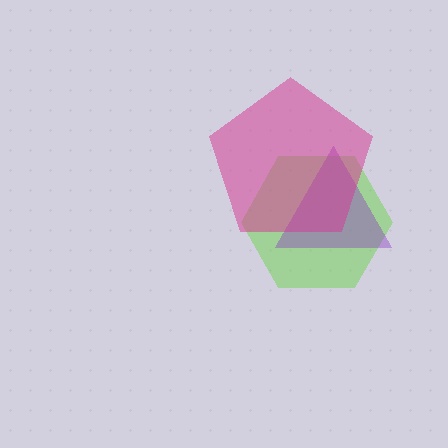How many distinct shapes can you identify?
There are 3 distinct shapes: a lime hexagon, a purple triangle, a magenta pentagon.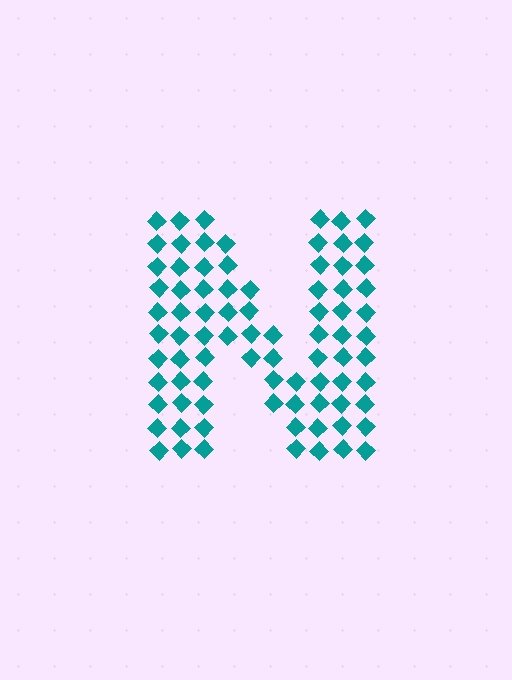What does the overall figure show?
The overall figure shows the letter N.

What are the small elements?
The small elements are diamonds.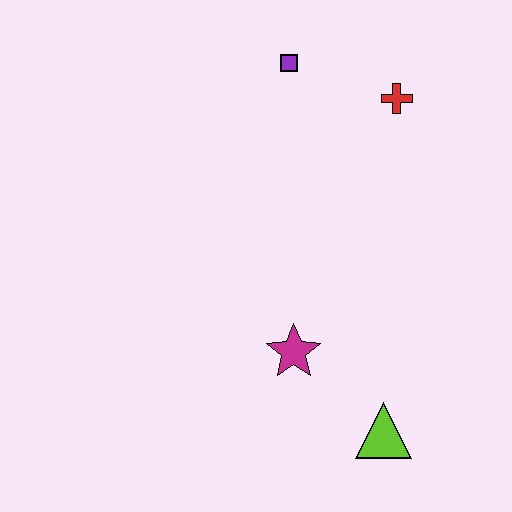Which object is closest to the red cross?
The purple square is closest to the red cross.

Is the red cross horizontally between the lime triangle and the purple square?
No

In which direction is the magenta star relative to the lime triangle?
The magenta star is to the left of the lime triangle.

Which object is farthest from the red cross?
The lime triangle is farthest from the red cross.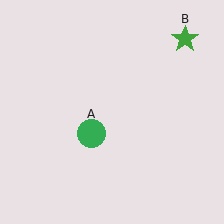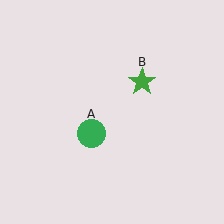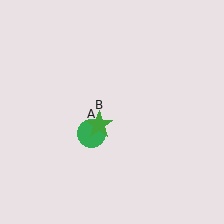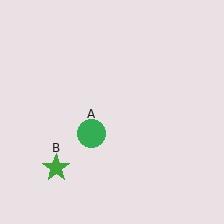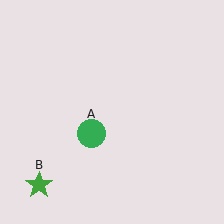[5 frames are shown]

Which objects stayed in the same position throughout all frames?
Green circle (object A) remained stationary.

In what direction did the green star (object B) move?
The green star (object B) moved down and to the left.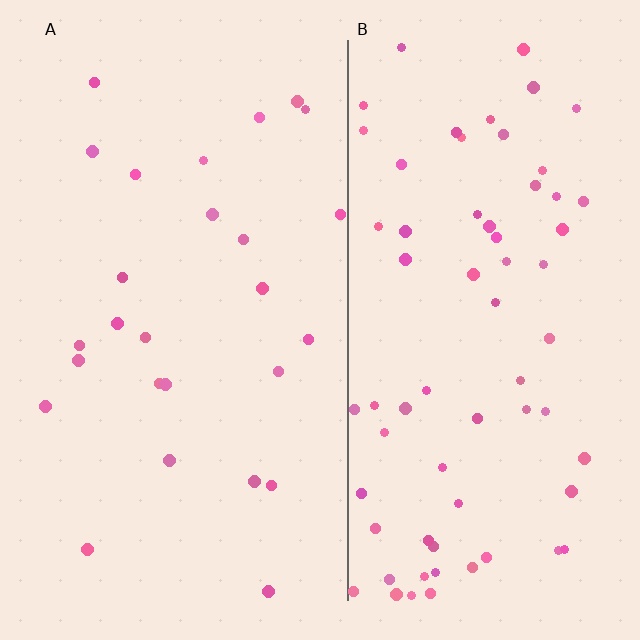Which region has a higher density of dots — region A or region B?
B (the right).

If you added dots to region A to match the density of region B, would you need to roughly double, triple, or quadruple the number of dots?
Approximately triple.